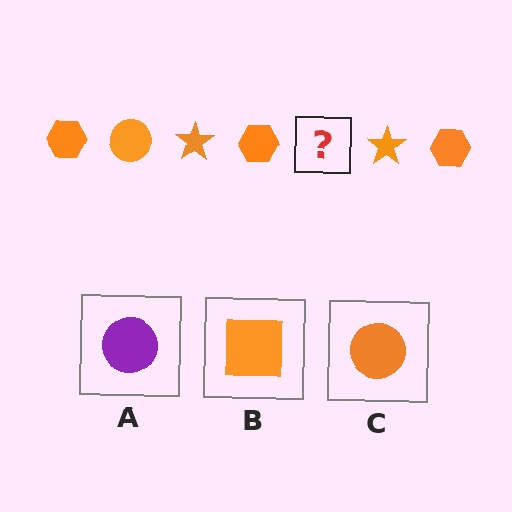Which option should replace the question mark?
Option C.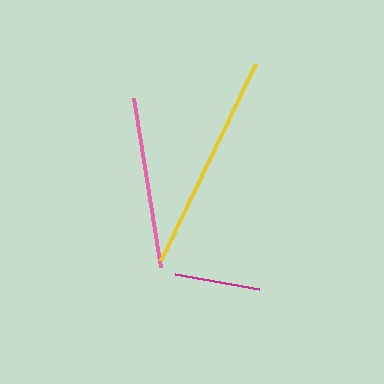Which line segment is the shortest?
The magenta line is the shortest at approximately 85 pixels.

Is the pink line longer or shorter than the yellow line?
The yellow line is longer than the pink line.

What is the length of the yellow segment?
The yellow segment is approximately 219 pixels long.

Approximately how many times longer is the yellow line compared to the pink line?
The yellow line is approximately 1.3 times the length of the pink line.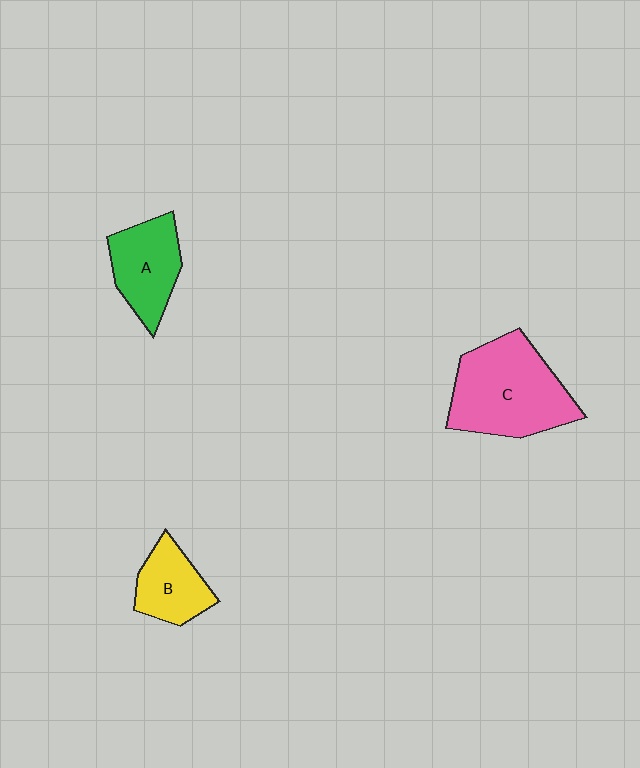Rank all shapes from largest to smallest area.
From largest to smallest: C (pink), A (green), B (yellow).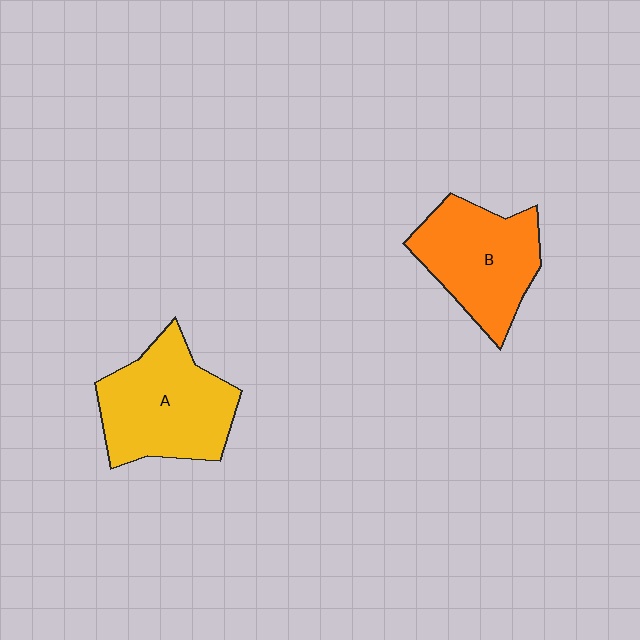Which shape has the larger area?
Shape A (yellow).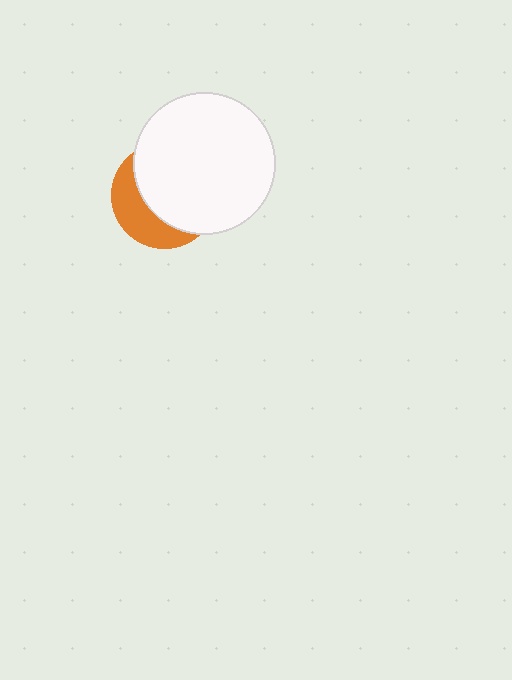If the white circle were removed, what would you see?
You would see the complete orange circle.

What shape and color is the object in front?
The object in front is a white circle.